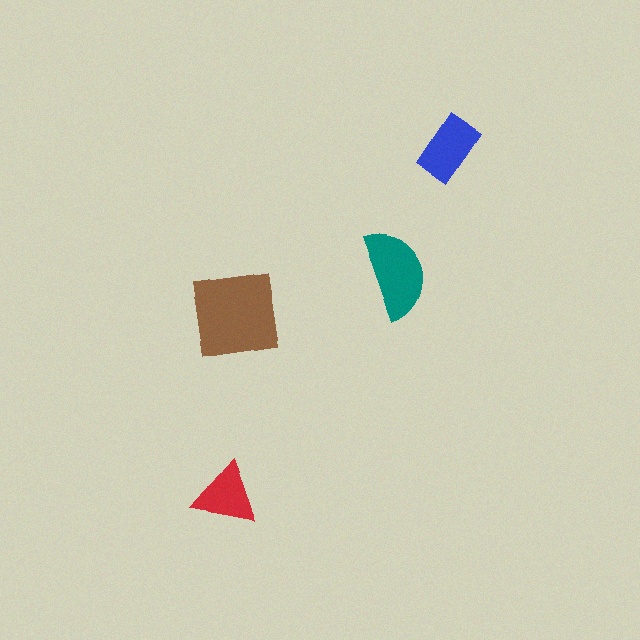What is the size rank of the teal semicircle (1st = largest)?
2nd.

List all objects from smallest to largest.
The red triangle, the blue rectangle, the teal semicircle, the brown square.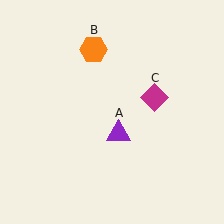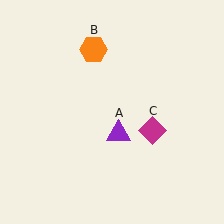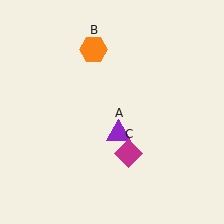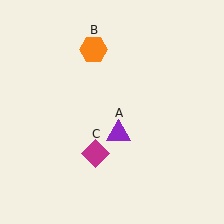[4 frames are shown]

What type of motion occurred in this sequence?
The magenta diamond (object C) rotated clockwise around the center of the scene.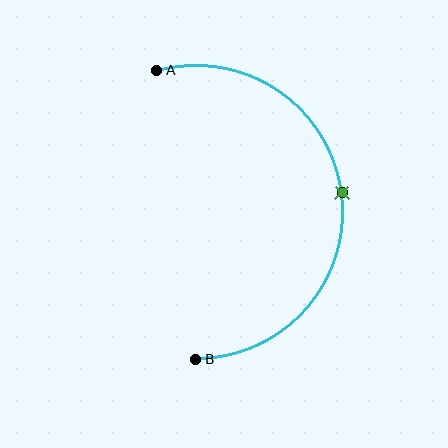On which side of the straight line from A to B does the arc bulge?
The arc bulges to the right of the straight line connecting A and B.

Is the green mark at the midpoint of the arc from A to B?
Yes. The green mark lies on the arc at equal arc-length from both A and B — it is the arc midpoint.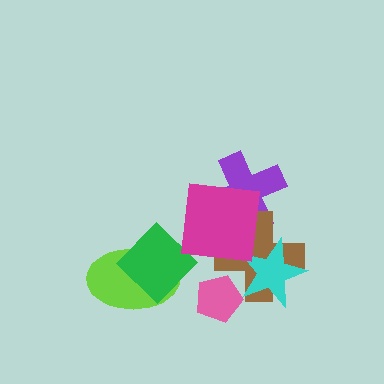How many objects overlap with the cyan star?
1 object overlaps with the cyan star.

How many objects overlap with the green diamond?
1 object overlaps with the green diamond.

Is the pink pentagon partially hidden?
Yes, it is partially covered by another shape.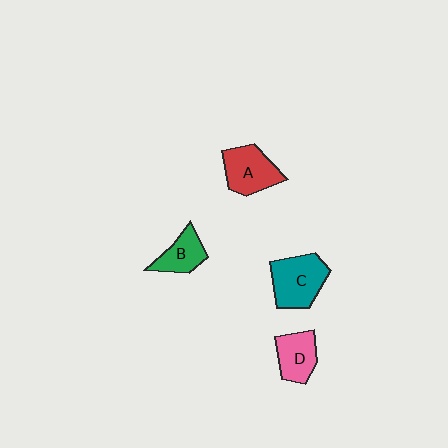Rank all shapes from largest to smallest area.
From largest to smallest: C (teal), A (red), D (pink), B (green).